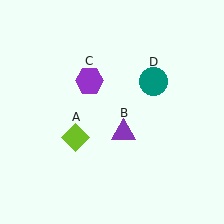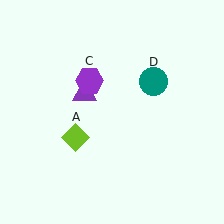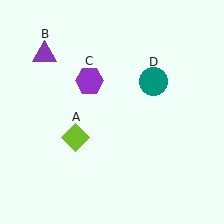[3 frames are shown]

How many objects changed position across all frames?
1 object changed position: purple triangle (object B).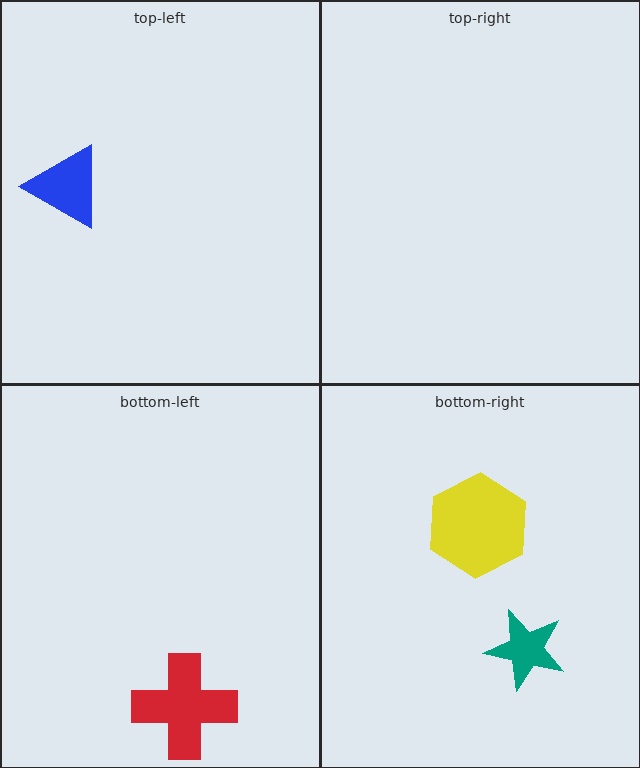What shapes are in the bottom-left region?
The red cross.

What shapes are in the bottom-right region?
The teal star, the yellow hexagon.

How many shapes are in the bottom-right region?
2.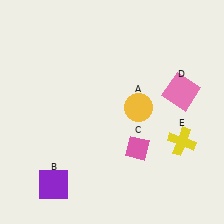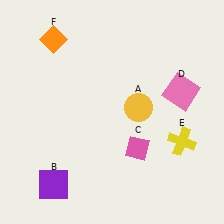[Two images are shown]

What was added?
An orange diamond (F) was added in Image 2.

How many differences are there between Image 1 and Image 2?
There is 1 difference between the two images.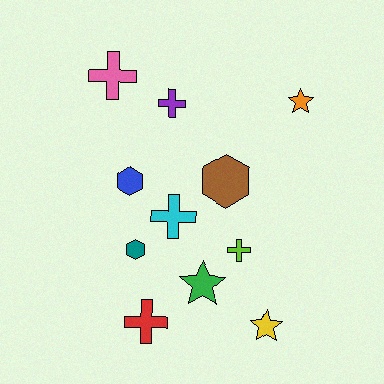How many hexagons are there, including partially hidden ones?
There are 3 hexagons.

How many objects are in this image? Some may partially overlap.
There are 11 objects.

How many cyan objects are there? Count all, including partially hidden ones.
There is 1 cyan object.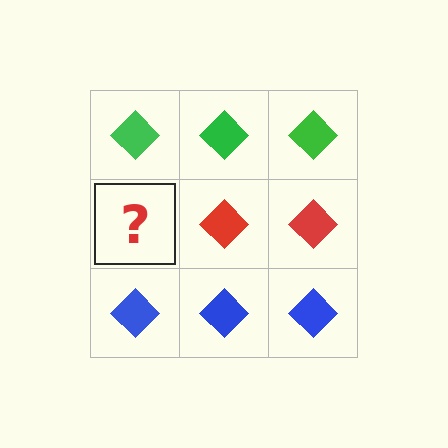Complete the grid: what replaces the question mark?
The question mark should be replaced with a red diamond.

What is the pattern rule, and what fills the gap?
The rule is that each row has a consistent color. The gap should be filled with a red diamond.